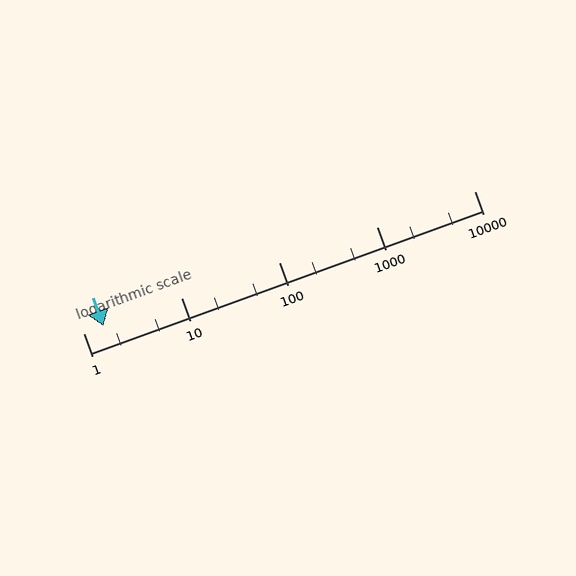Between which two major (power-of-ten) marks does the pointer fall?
The pointer is between 1 and 10.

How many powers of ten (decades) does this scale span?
The scale spans 4 decades, from 1 to 10000.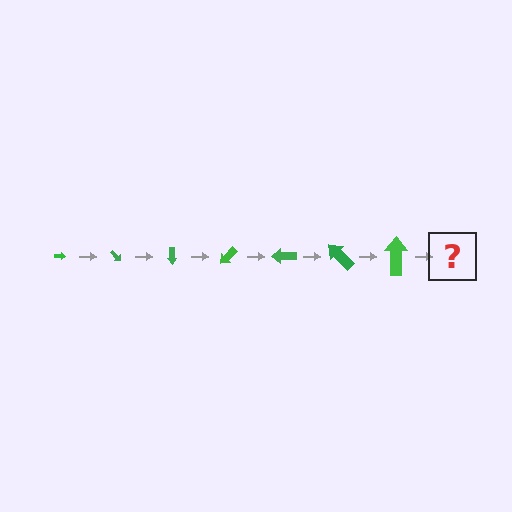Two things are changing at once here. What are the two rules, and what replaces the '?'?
The two rules are that the arrow grows larger each step and it rotates 45 degrees each step. The '?' should be an arrow, larger than the previous one and rotated 315 degrees from the start.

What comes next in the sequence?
The next element should be an arrow, larger than the previous one and rotated 315 degrees from the start.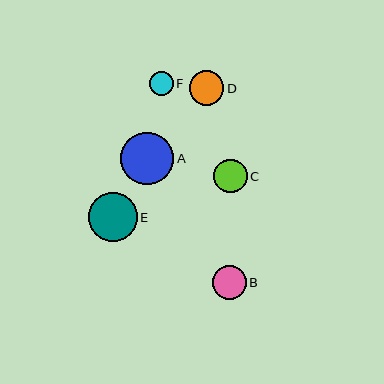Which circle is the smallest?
Circle F is the smallest with a size of approximately 24 pixels.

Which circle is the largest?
Circle A is the largest with a size of approximately 53 pixels.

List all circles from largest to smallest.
From largest to smallest: A, E, D, C, B, F.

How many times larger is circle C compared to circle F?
Circle C is approximately 1.4 times the size of circle F.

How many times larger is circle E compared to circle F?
Circle E is approximately 2.0 times the size of circle F.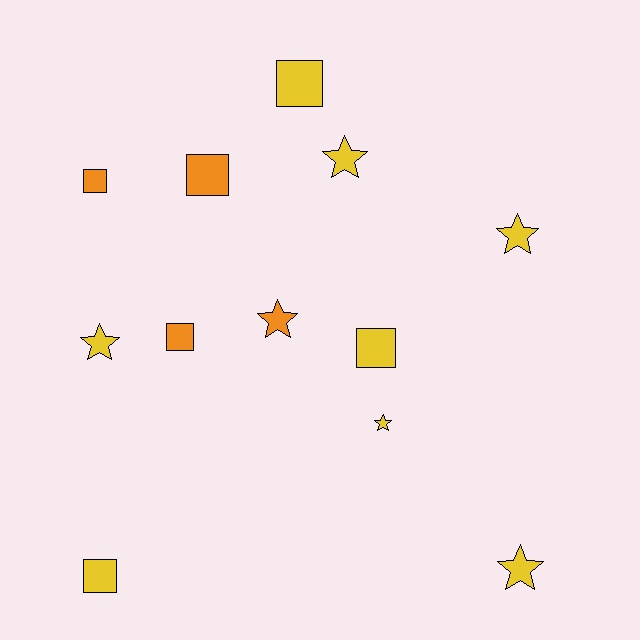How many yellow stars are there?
There are 5 yellow stars.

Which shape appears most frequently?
Star, with 6 objects.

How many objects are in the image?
There are 12 objects.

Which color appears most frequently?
Yellow, with 8 objects.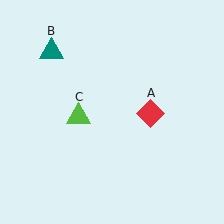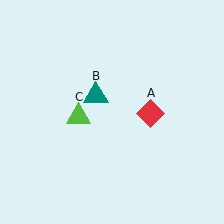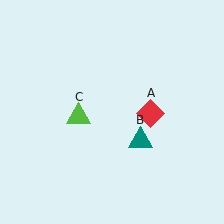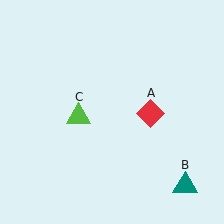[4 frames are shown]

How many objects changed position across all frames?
1 object changed position: teal triangle (object B).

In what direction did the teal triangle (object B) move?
The teal triangle (object B) moved down and to the right.